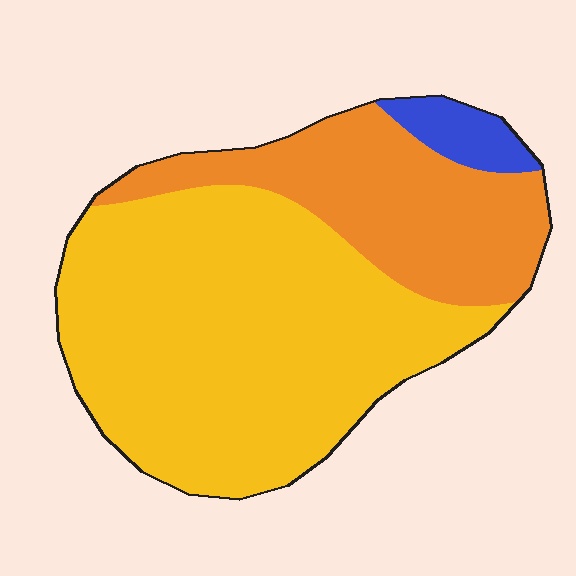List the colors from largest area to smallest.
From largest to smallest: yellow, orange, blue.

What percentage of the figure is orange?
Orange covers roughly 30% of the figure.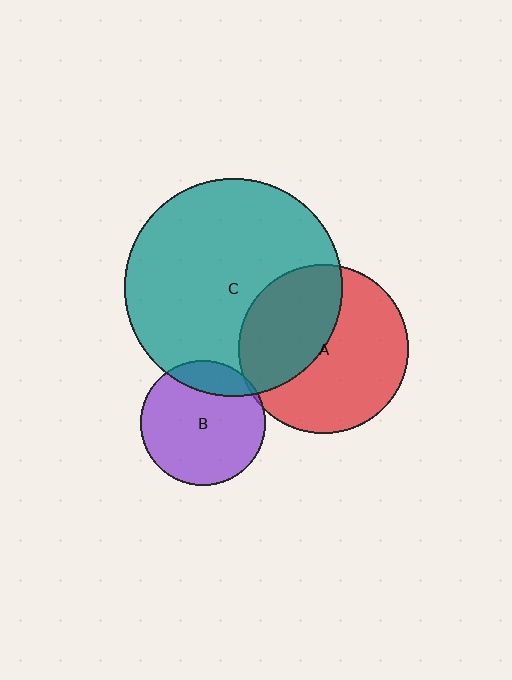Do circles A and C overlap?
Yes.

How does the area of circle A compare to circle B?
Approximately 1.9 times.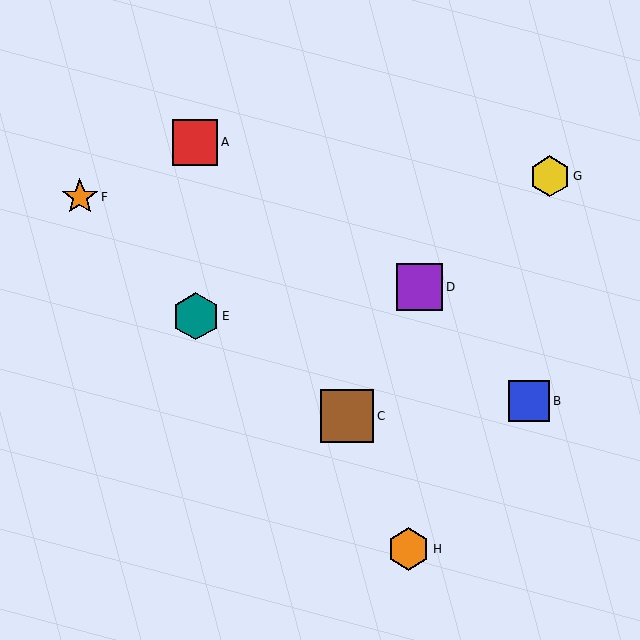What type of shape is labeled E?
Shape E is a teal hexagon.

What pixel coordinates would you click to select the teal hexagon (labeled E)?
Click at (196, 316) to select the teal hexagon E.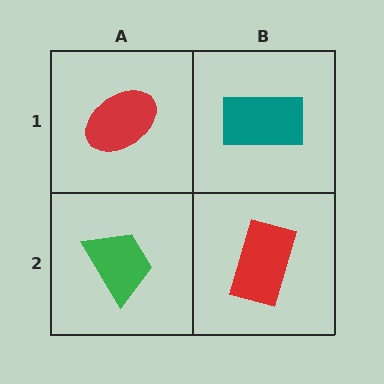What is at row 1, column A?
A red ellipse.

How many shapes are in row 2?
2 shapes.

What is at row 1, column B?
A teal rectangle.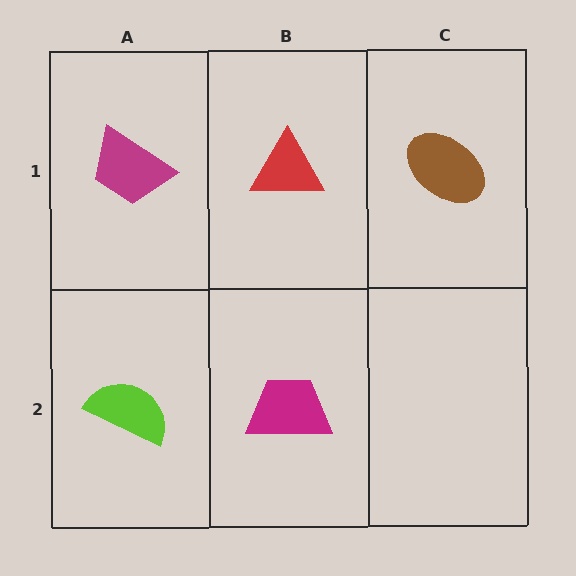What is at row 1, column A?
A magenta trapezoid.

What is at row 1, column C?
A brown ellipse.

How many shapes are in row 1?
3 shapes.